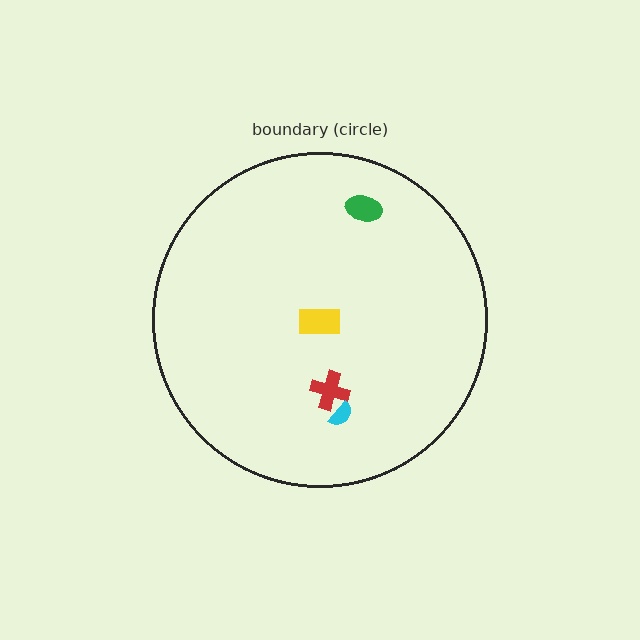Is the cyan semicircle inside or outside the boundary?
Inside.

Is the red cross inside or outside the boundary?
Inside.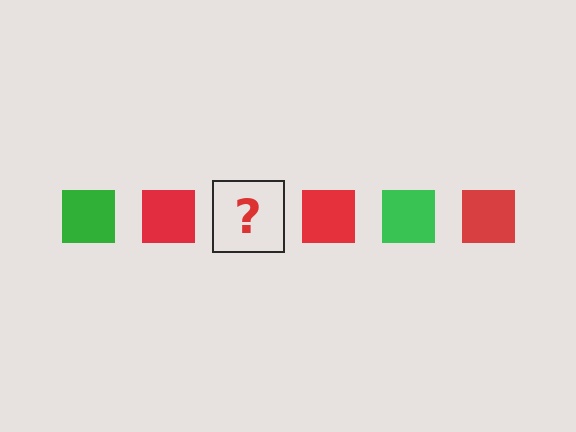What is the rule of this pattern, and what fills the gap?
The rule is that the pattern cycles through green, red squares. The gap should be filled with a green square.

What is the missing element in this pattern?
The missing element is a green square.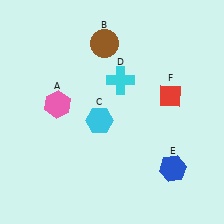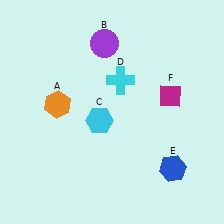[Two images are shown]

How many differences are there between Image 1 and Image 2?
There are 3 differences between the two images.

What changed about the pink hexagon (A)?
In Image 1, A is pink. In Image 2, it changed to orange.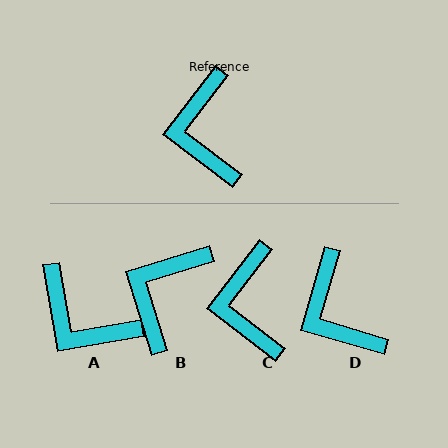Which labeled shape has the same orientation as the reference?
C.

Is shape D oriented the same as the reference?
No, it is off by about 21 degrees.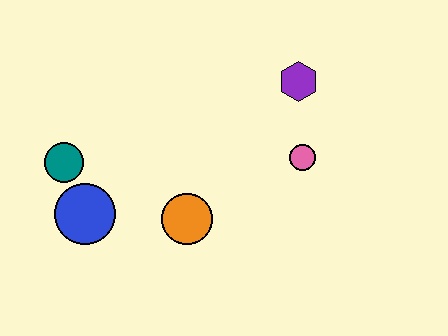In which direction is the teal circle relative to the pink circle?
The teal circle is to the left of the pink circle.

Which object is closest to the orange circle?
The blue circle is closest to the orange circle.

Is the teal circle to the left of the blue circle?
Yes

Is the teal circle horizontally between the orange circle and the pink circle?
No